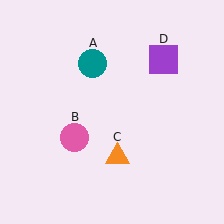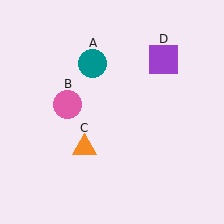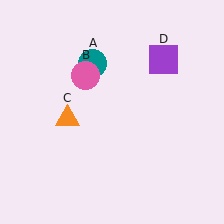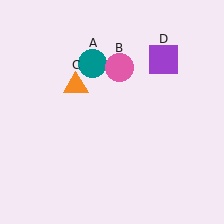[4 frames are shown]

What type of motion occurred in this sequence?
The pink circle (object B), orange triangle (object C) rotated clockwise around the center of the scene.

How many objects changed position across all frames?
2 objects changed position: pink circle (object B), orange triangle (object C).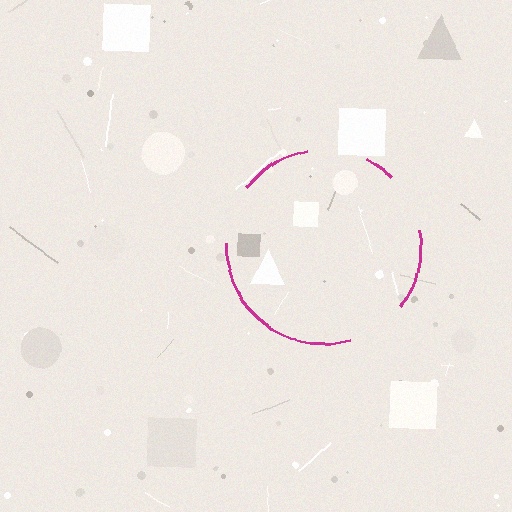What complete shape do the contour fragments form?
The contour fragments form a circle.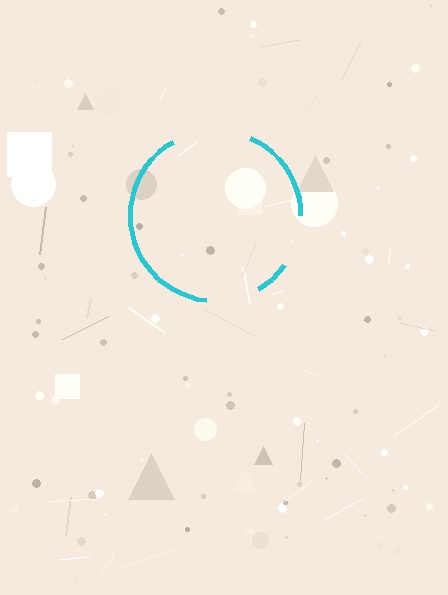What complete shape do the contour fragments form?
The contour fragments form a circle.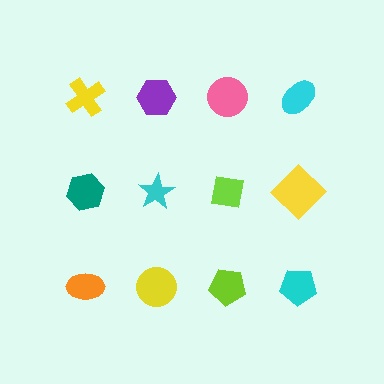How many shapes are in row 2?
4 shapes.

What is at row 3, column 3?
A lime pentagon.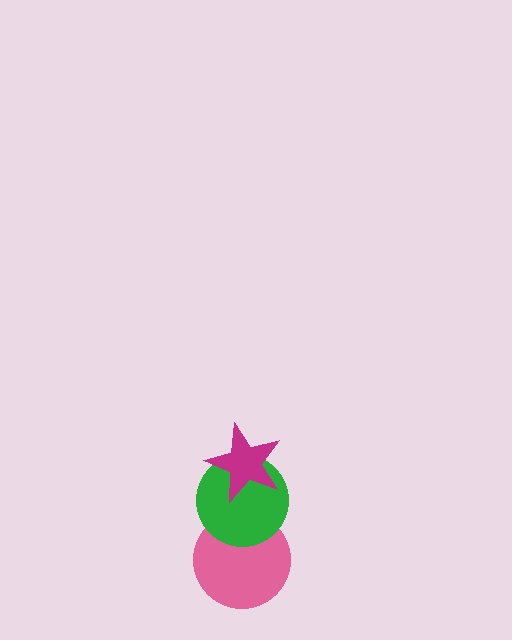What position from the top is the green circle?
The green circle is 2nd from the top.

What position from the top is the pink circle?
The pink circle is 3rd from the top.